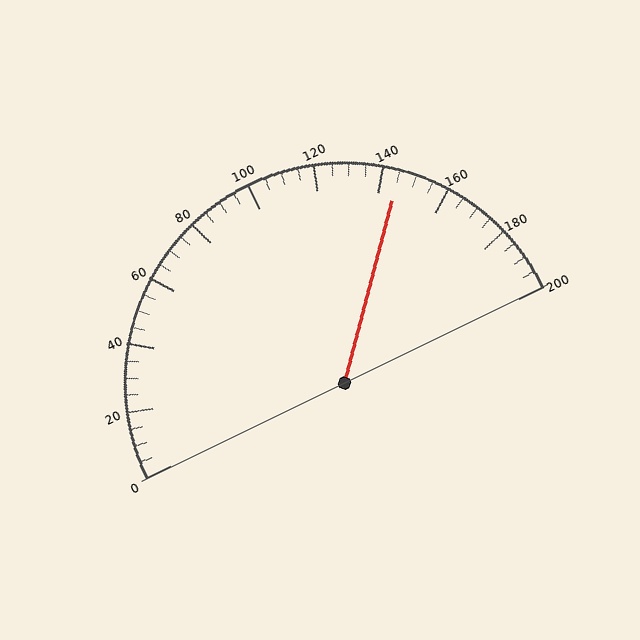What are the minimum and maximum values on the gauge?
The gauge ranges from 0 to 200.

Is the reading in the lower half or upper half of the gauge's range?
The reading is in the upper half of the range (0 to 200).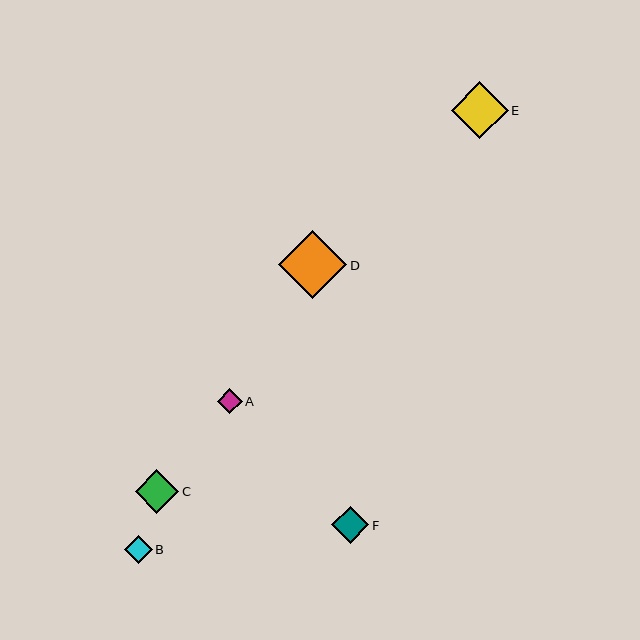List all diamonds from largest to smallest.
From largest to smallest: D, E, C, F, B, A.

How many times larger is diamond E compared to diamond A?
Diamond E is approximately 2.3 times the size of diamond A.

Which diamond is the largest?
Diamond D is the largest with a size of approximately 68 pixels.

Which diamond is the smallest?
Diamond A is the smallest with a size of approximately 25 pixels.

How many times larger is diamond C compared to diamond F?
Diamond C is approximately 1.2 times the size of diamond F.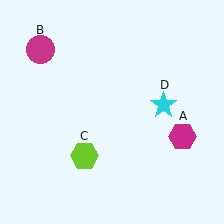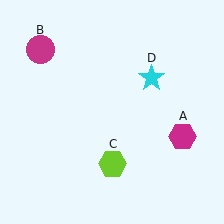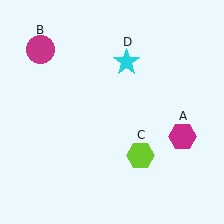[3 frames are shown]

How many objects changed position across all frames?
2 objects changed position: lime hexagon (object C), cyan star (object D).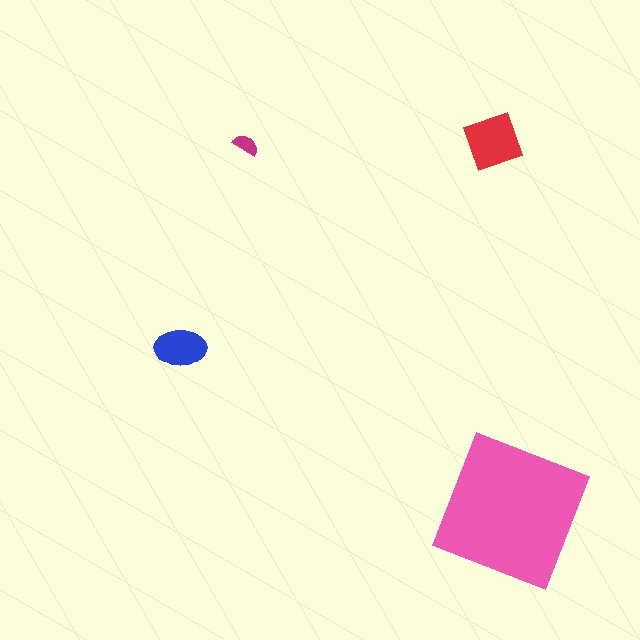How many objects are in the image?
There are 4 objects in the image.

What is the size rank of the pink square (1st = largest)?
1st.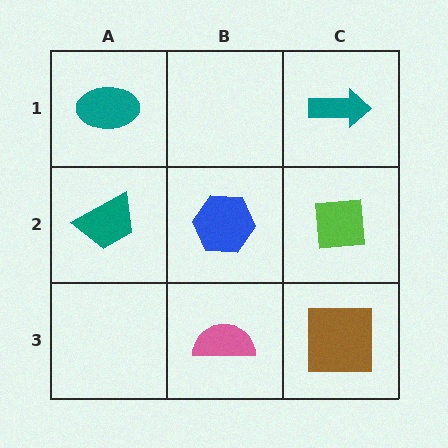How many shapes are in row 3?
2 shapes.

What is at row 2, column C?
A lime square.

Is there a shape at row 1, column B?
No, that cell is empty.